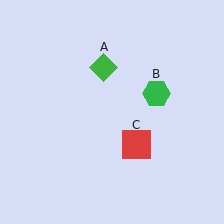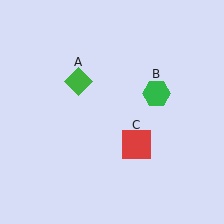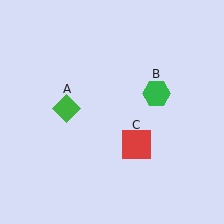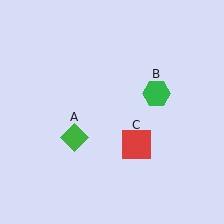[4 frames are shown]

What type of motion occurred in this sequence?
The green diamond (object A) rotated counterclockwise around the center of the scene.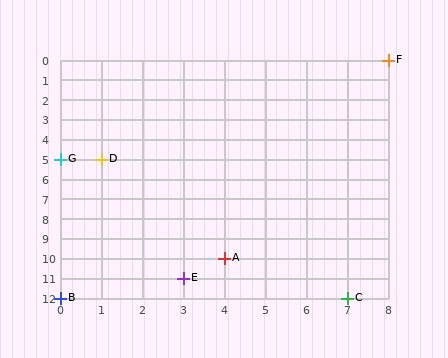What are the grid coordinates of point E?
Point E is at grid coordinates (3, 11).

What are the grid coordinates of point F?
Point F is at grid coordinates (8, 0).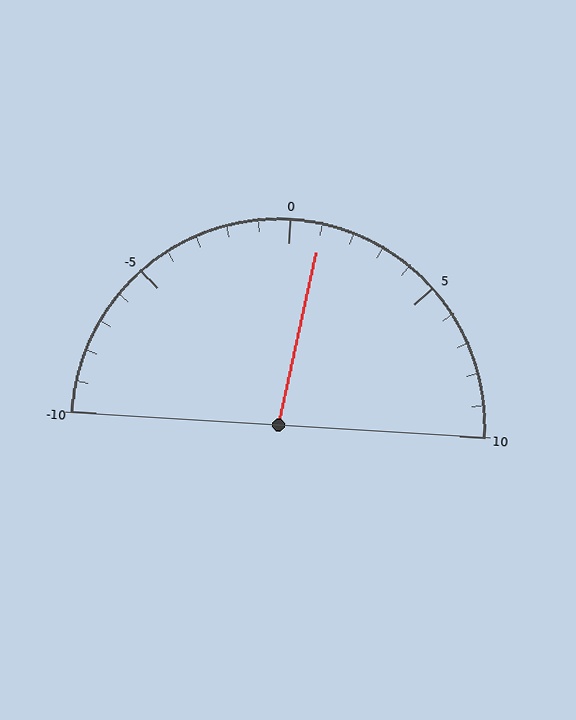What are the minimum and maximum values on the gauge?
The gauge ranges from -10 to 10.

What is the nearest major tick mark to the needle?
The nearest major tick mark is 0.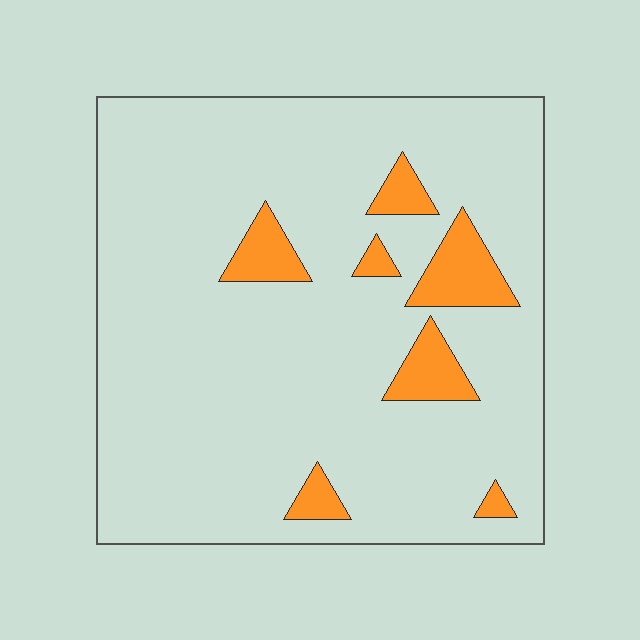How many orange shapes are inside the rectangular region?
7.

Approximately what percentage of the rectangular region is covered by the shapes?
Approximately 10%.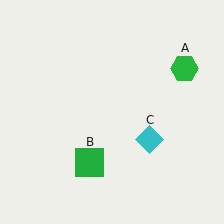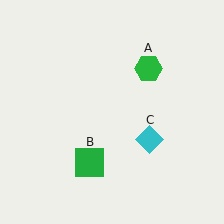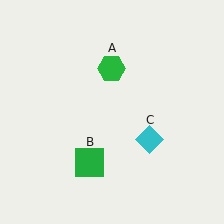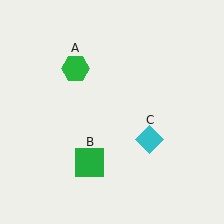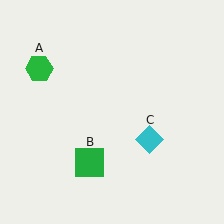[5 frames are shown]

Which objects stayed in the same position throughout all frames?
Green square (object B) and cyan diamond (object C) remained stationary.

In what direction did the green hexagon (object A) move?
The green hexagon (object A) moved left.